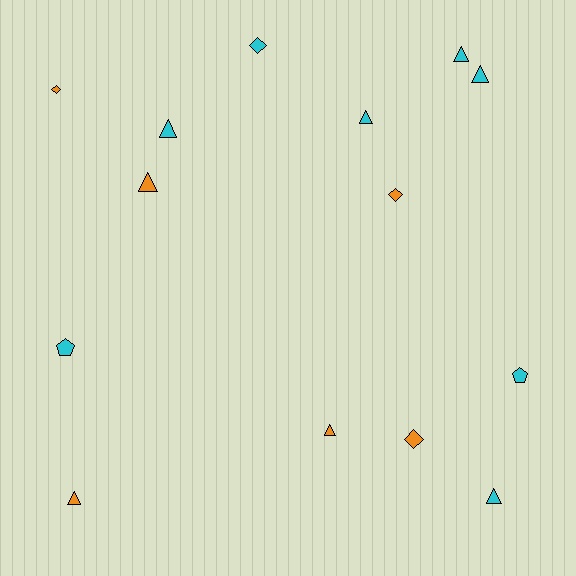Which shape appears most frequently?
Triangle, with 8 objects.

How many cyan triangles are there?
There are 5 cyan triangles.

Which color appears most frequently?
Cyan, with 8 objects.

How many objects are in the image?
There are 14 objects.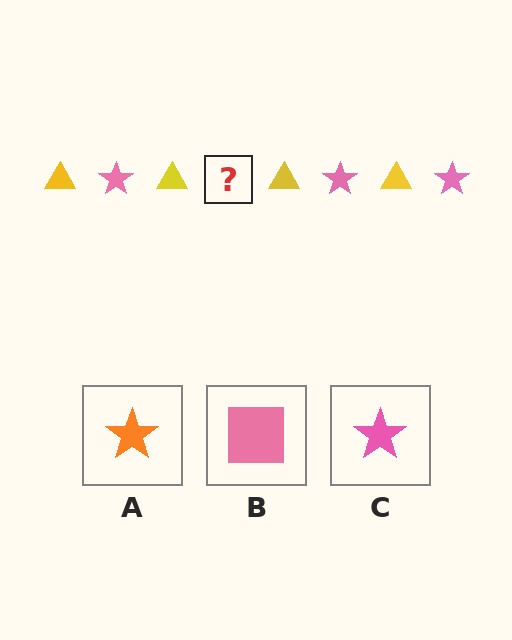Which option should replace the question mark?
Option C.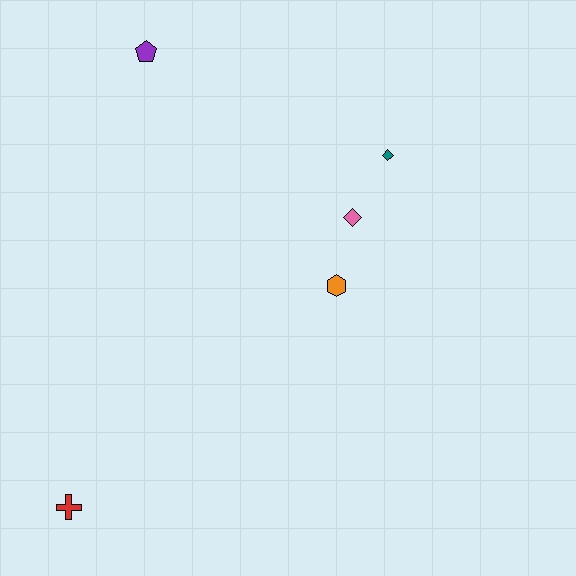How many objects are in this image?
There are 5 objects.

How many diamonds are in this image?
There are 2 diamonds.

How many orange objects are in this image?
There is 1 orange object.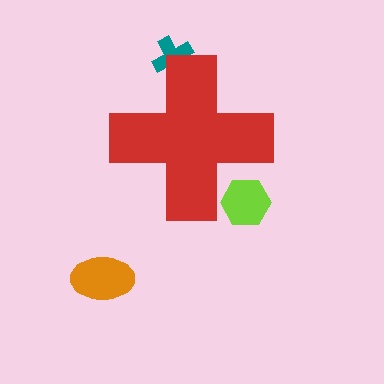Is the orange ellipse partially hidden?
No, the orange ellipse is fully visible.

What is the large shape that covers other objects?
A red cross.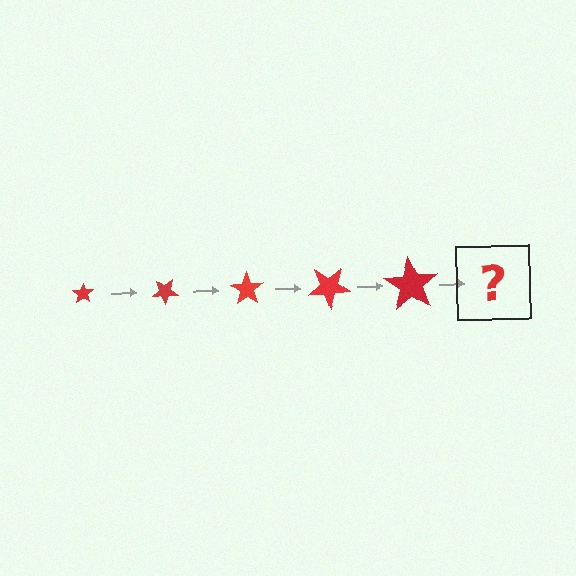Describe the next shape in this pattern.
It should be a star, larger than the previous one and rotated 175 degrees from the start.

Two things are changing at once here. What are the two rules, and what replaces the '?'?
The two rules are that the star grows larger each step and it rotates 35 degrees each step. The '?' should be a star, larger than the previous one and rotated 175 degrees from the start.